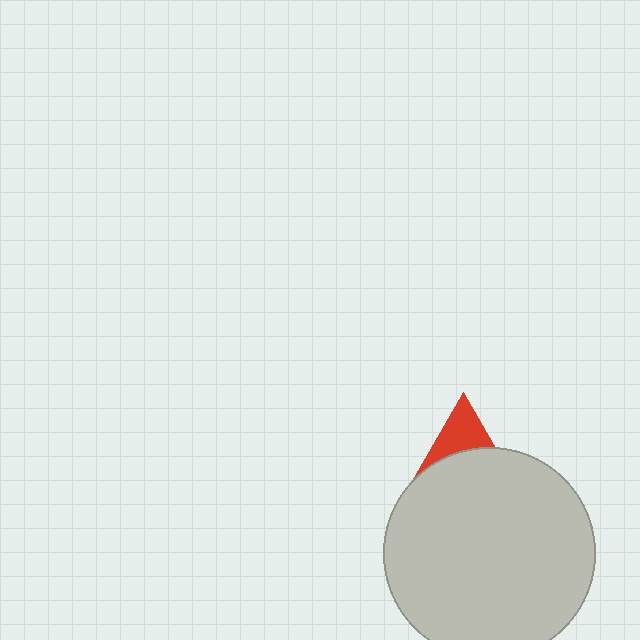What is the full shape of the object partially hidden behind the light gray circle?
The partially hidden object is a red triangle.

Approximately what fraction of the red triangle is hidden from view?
Roughly 69% of the red triangle is hidden behind the light gray circle.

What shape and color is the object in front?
The object in front is a light gray circle.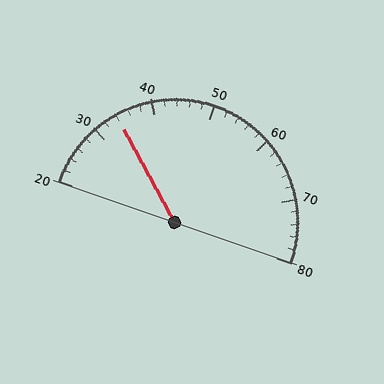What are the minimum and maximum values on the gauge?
The gauge ranges from 20 to 80.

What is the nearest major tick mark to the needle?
The nearest major tick mark is 30.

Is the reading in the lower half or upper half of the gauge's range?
The reading is in the lower half of the range (20 to 80).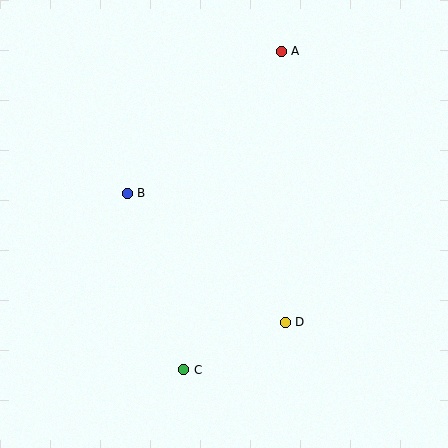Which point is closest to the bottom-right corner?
Point D is closest to the bottom-right corner.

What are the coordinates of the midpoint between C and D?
The midpoint between C and D is at (234, 346).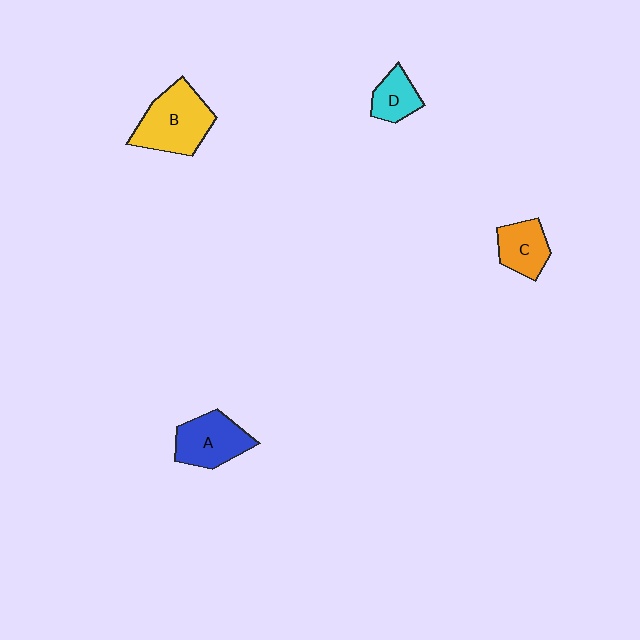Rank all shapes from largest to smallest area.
From largest to smallest: B (yellow), A (blue), C (orange), D (cyan).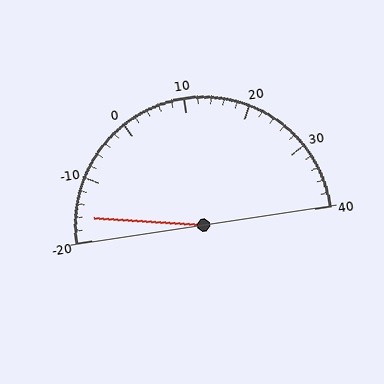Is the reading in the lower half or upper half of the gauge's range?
The reading is in the lower half of the range (-20 to 40).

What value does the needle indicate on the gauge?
The needle indicates approximately -16.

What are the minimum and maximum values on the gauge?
The gauge ranges from -20 to 40.